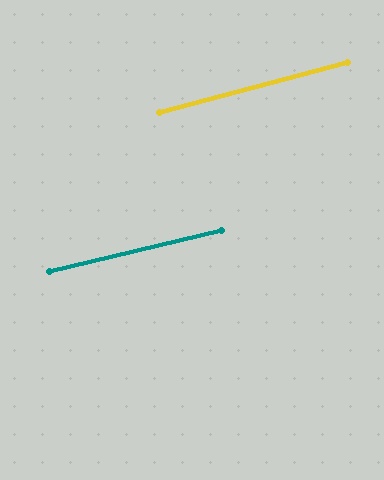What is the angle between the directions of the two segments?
Approximately 1 degree.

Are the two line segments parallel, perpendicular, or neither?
Parallel — their directions differ by only 1.2°.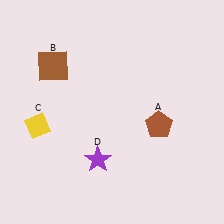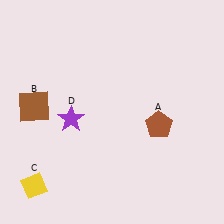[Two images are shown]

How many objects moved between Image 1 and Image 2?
3 objects moved between the two images.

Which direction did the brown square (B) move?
The brown square (B) moved down.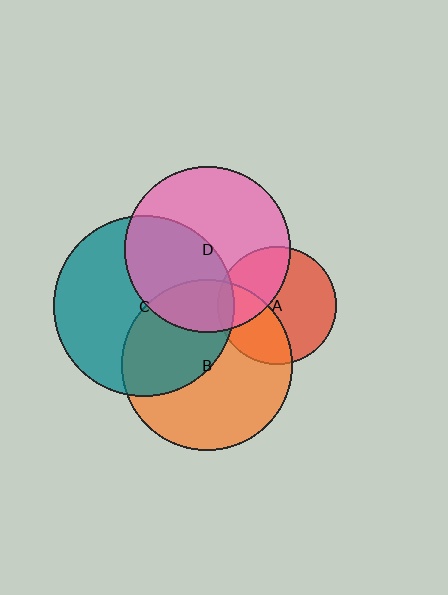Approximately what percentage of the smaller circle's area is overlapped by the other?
Approximately 5%.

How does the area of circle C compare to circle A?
Approximately 2.4 times.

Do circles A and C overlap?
Yes.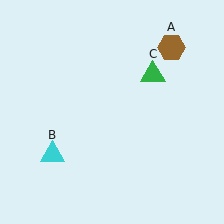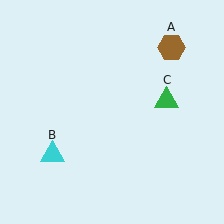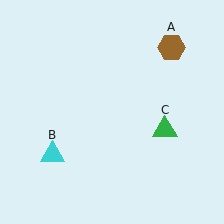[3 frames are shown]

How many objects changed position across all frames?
1 object changed position: green triangle (object C).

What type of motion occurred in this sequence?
The green triangle (object C) rotated clockwise around the center of the scene.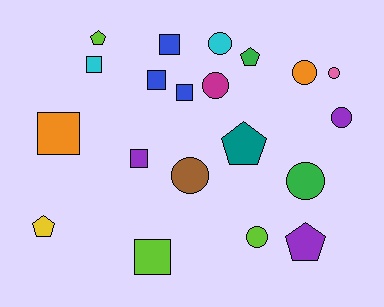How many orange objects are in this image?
There are 2 orange objects.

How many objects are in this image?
There are 20 objects.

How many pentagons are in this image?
There are 5 pentagons.